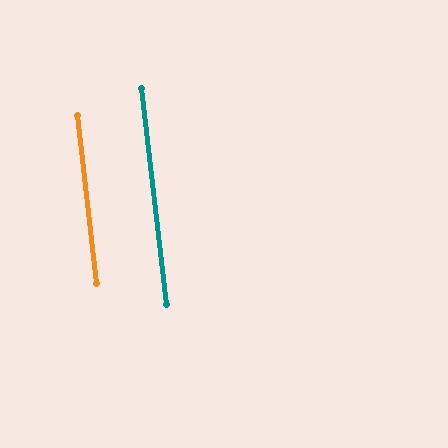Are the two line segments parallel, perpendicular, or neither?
Parallel — their directions differ by only 0.2°.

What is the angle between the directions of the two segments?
Approximately 0 degrees.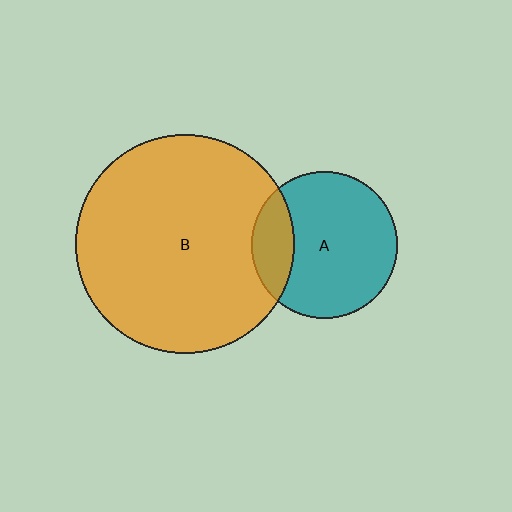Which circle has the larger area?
Circle B (orange).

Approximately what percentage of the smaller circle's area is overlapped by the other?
Approximately 20%.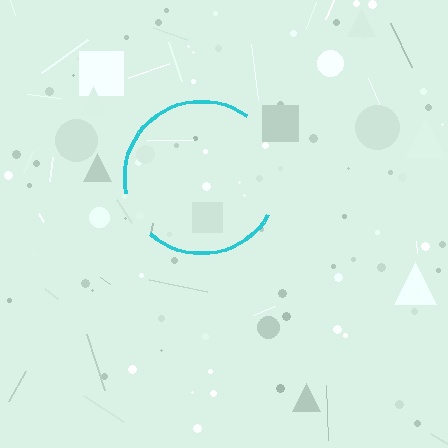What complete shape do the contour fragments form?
The contour fragments form a circle.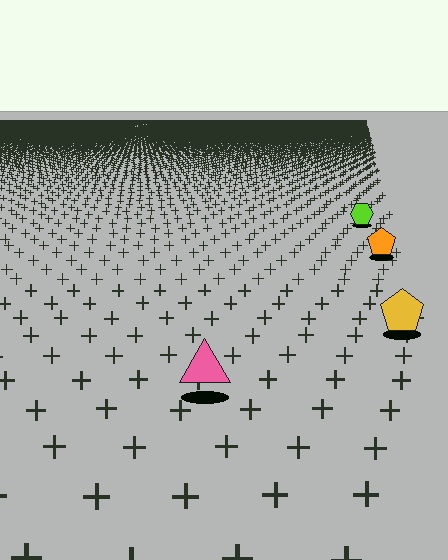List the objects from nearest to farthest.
From nearest to farthest: the pink triangle, the yellow pentagon, the orange pentagon, the lime hexagon.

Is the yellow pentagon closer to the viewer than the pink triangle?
No. The pink triangle is closer — you can tell from the texture gradient: the ground texture is coarser near it.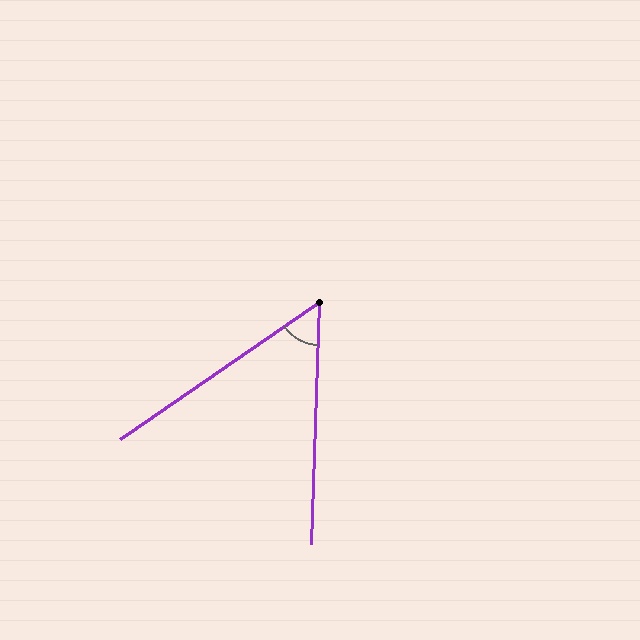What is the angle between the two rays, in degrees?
Approximately 54 degrees.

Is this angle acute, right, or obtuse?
It is acute.